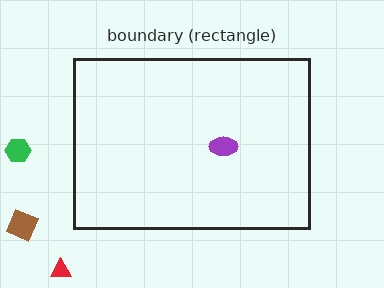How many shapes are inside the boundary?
1 inside, 3 outside.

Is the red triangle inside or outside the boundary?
Outside.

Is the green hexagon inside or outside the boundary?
Outside.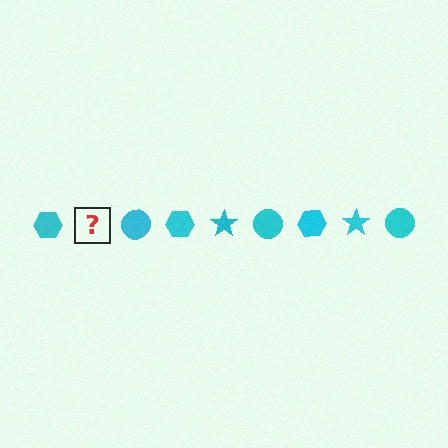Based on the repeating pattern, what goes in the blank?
The blank should be a cyan star.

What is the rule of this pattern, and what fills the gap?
The rule is that the pattern cycles through hexagon, star, circle shapes in cyan. The gap should be filled with a cyan star.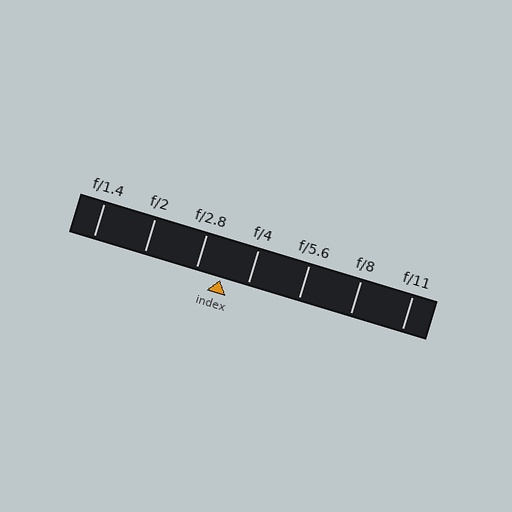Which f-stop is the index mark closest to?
The index mark is closest to f/2.8.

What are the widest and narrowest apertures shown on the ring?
The widest aperture shown is f/1.4 and the narrowest is f/11.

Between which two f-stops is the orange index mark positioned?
The index mark is between f/2.8 and f/4.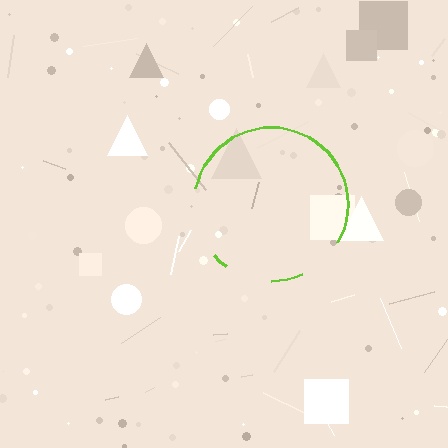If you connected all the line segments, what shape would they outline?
They would outline a circle.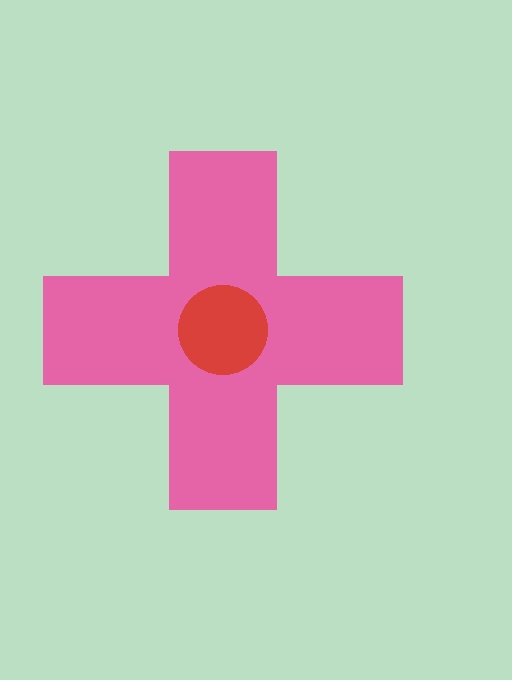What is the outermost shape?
The pink cross.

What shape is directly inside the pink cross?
The red circle.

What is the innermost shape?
The red circle.